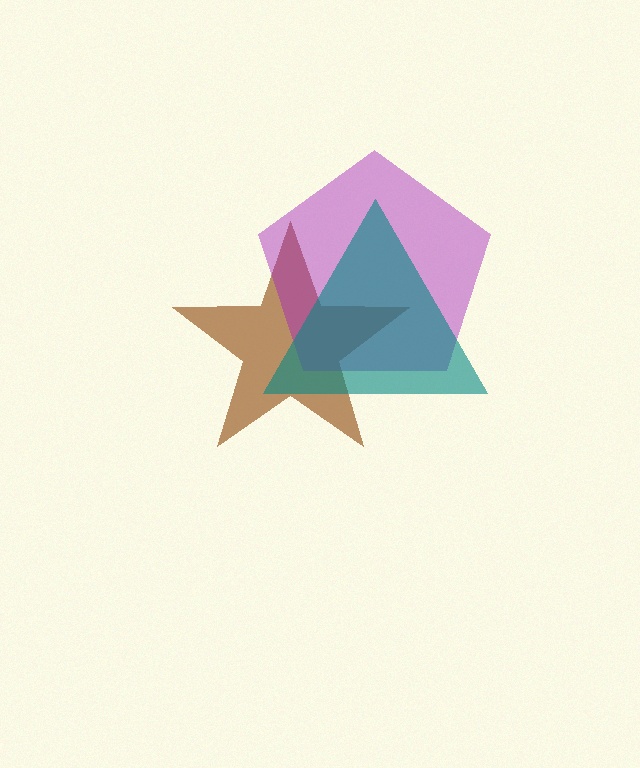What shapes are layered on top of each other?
The layered shapes are: a brown star, a purple pentagon, a teal triangle.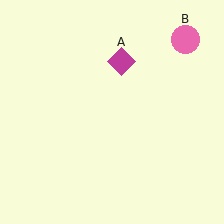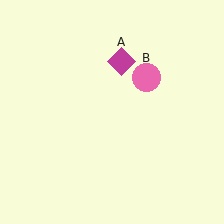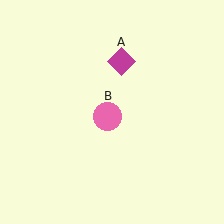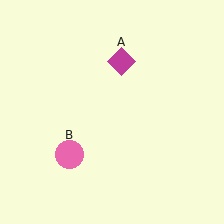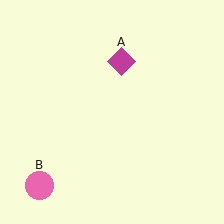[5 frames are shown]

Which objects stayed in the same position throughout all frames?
Magenta diamond (object A) remained stationary.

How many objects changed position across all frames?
1 object changed position: pink circle (object B).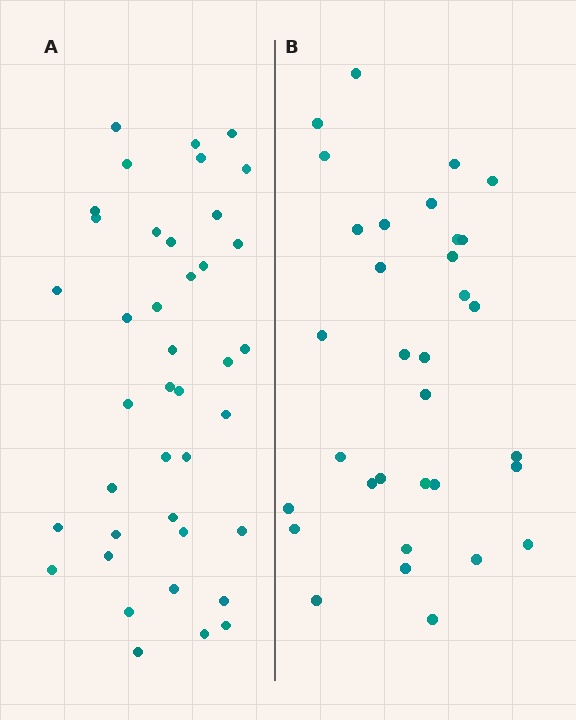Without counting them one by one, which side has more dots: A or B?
Region A (the left region) has more dots.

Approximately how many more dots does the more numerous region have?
Region A has roughly 8 or so more dots than region B.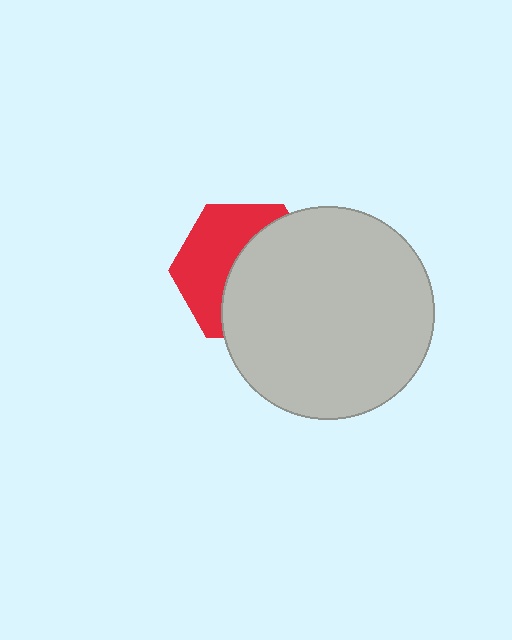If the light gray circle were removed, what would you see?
You would see the complete red hexagon.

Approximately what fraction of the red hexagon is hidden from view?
Roughly 55% of the red hexagon is hidden behind the light gray circle.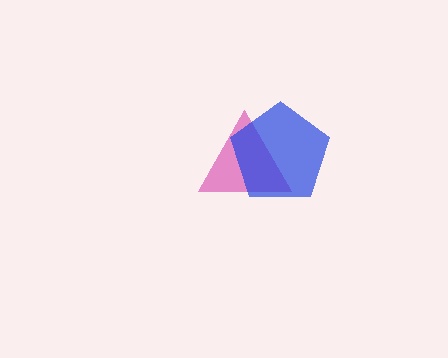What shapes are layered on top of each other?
The layered shapes are: a magenta triangle, a blue pentagon.